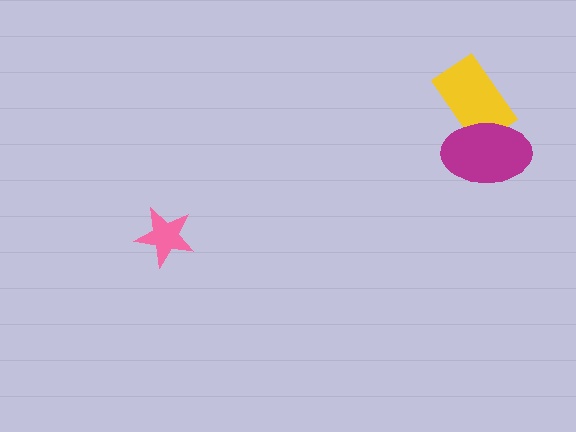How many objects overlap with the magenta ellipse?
1 object overlaps with the magenta ellipse.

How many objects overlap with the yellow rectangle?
1 object overlaps with the yellow rectangle.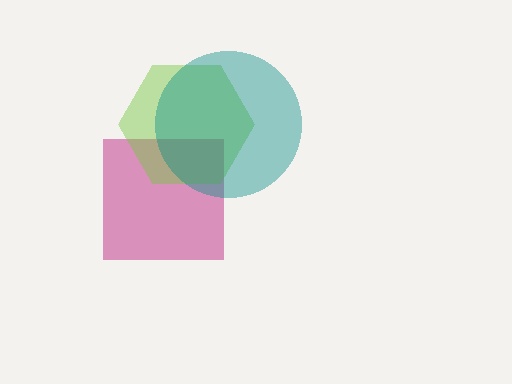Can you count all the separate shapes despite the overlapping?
Yes, there are 3 separate shapes.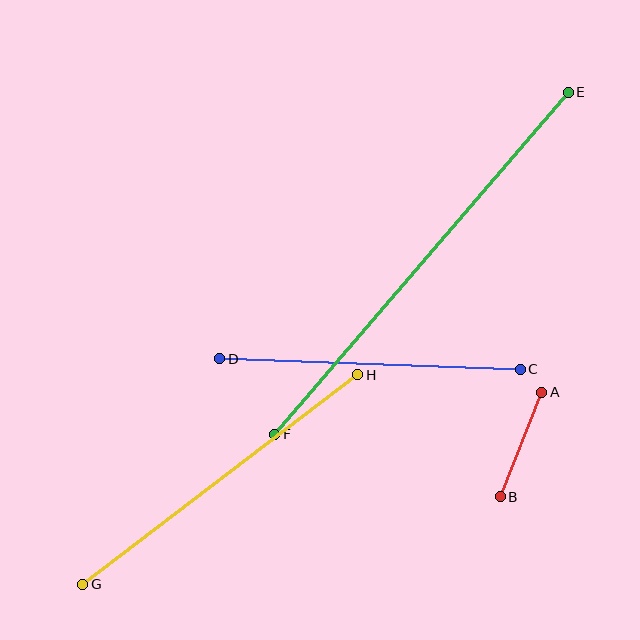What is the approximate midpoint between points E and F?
The midpoint is at approximately (422, 263) pixels.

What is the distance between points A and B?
The distance is approximately 112 pixels.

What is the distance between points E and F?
The distance is approximately 451 pixels.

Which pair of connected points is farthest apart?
Points E and F are farthest apart.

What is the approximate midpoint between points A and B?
The midpoint is at approximately (521, 445) pixels.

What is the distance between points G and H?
The distance is approximately 346 pixels.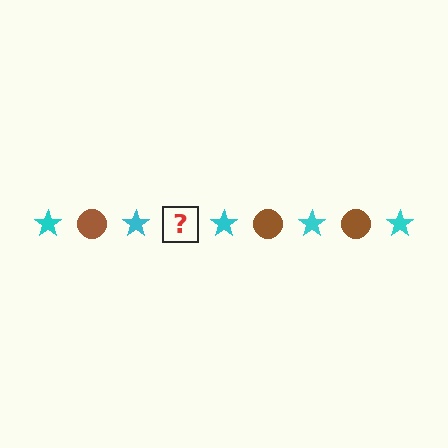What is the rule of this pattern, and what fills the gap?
The rule is that the pattern alternates between cyan star and brown circle. The gap should be filled with a brown circle.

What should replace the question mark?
The question mark should be replaced with a brown circle.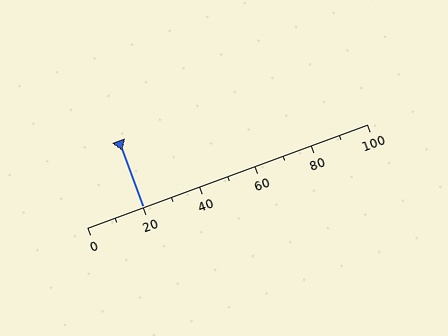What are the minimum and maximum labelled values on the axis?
The axis runs from 0 to 100.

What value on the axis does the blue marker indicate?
The marker indicates approximately 20.